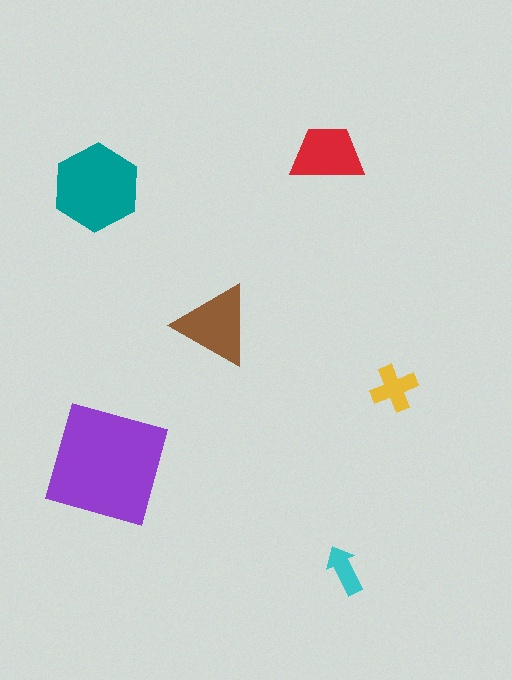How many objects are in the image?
There are 6 objects in the image.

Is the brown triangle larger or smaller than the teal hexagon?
Smaller.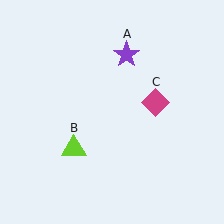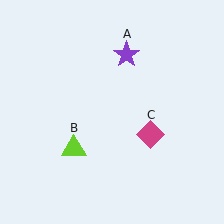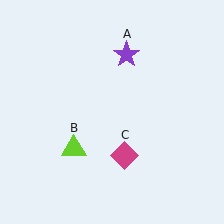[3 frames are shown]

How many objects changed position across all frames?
1 object changed position: magenta diamond (object C).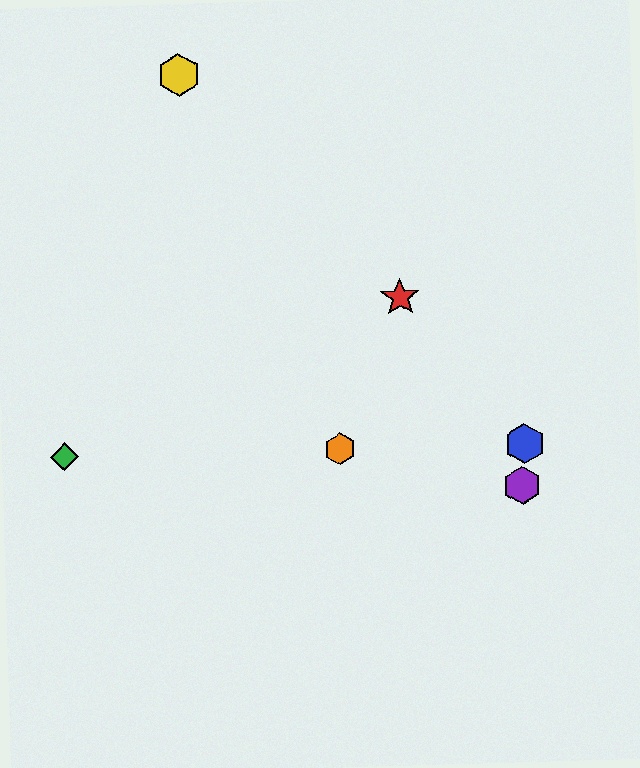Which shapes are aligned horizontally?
The blue hexagon, the green diamond, the orange hexagon are aligned horizontally.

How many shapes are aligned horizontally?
3 shapes (the blue hexagon, the green diamond, the orange hexagon) are aligned horizontally.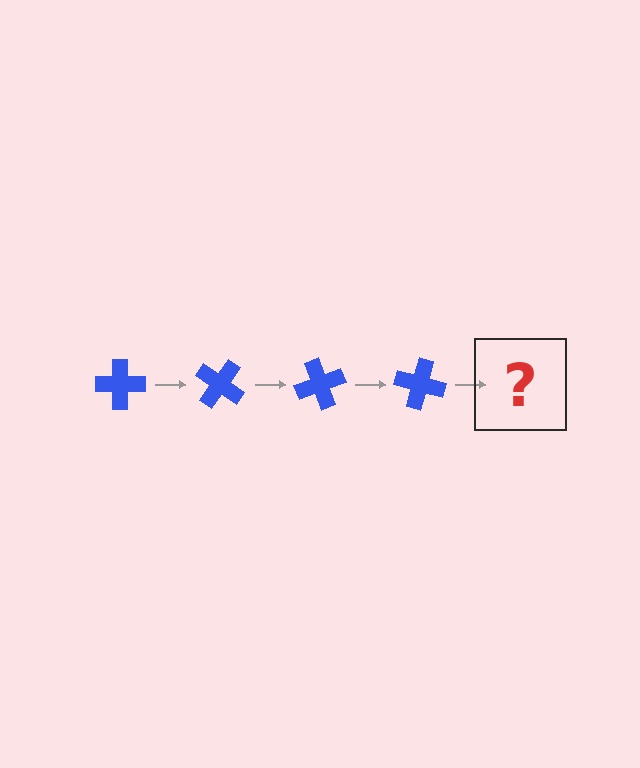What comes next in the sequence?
The next element should be a blue cross rotated 140 degrees.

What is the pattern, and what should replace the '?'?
The pattern is that the cross rotates 35 degrees each step. The '?' should be a blue cross rotated 140 degrees.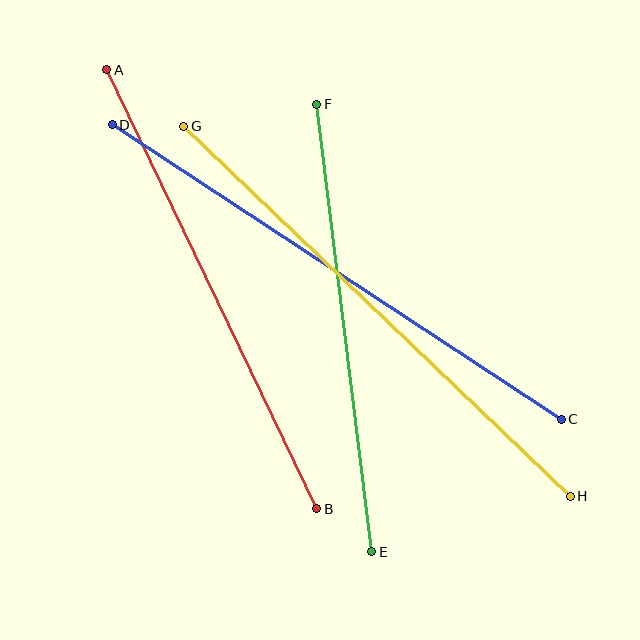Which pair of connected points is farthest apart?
Points C and D are farthest apart.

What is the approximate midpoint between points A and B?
The midpoint is at approximately (212, 289) pixels.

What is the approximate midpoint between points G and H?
The midpoint is at approximately (377, 311) pixels.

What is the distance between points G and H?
The distance is approximately 535 pixels.